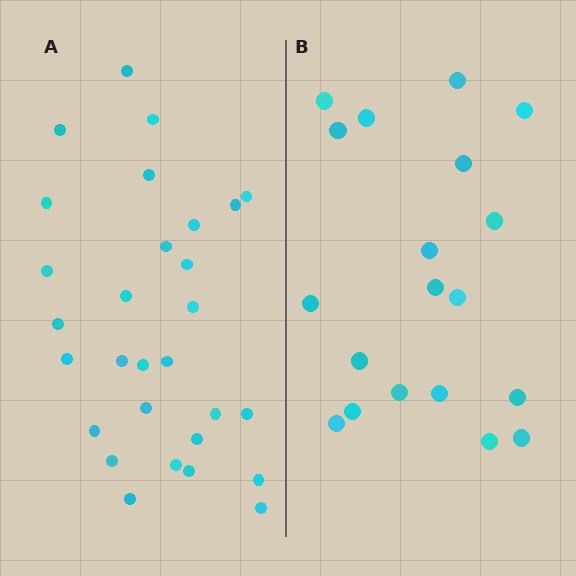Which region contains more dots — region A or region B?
Region A (the left region) has more dots.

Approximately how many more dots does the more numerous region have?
Region A has roughly 10 or so more dots than region B.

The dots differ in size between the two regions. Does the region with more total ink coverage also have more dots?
No. Region B has more total ink coverage because its dots are larger, but region A actually contains more individual dots. Total area can be misleading — the number of items is what matters here.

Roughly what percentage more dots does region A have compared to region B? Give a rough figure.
About 55% more.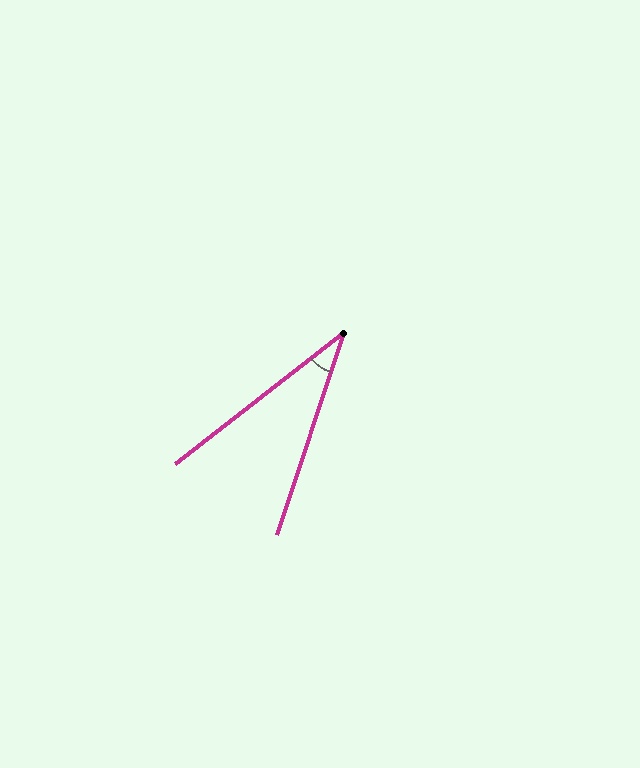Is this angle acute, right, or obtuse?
It is acute.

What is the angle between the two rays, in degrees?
Approximately 34 degrees.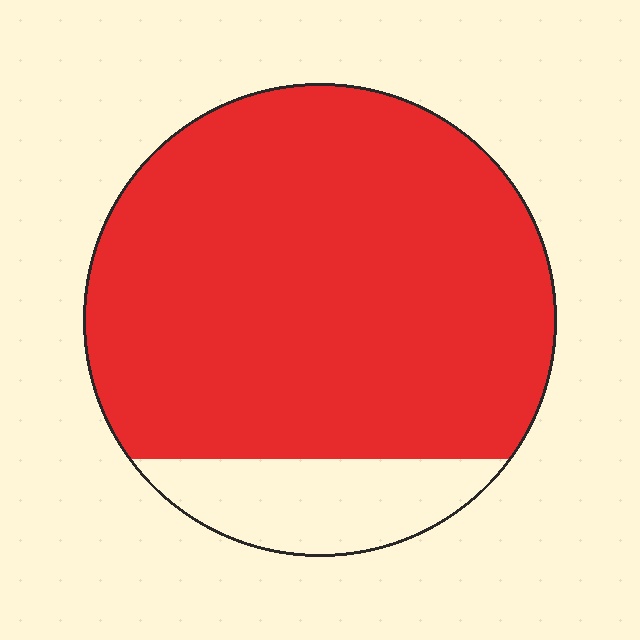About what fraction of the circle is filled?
About five sixths (5/6).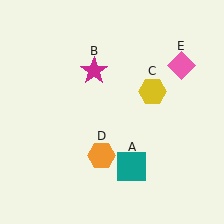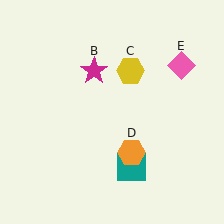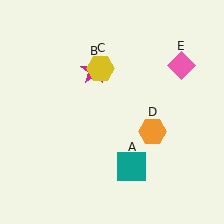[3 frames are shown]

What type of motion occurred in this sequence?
The yellow hexagon (object C), orange hexagon (object D) rotated counterclockwise around the center of the scene.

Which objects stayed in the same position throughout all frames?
Teal square (object A) and magenta star (object B) and pink diamond (object E) remained stationary.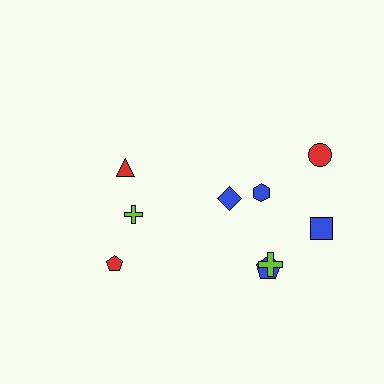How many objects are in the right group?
There are 6 objects.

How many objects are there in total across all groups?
There are 9 objects.